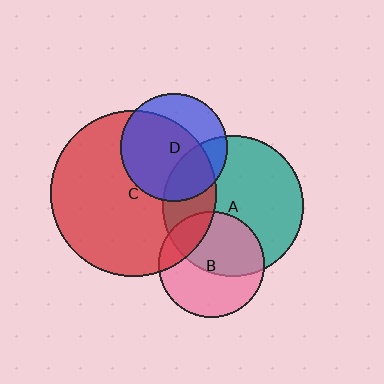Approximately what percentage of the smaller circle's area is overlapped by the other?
Approximately 50%.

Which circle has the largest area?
Circle C (red).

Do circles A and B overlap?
Yes.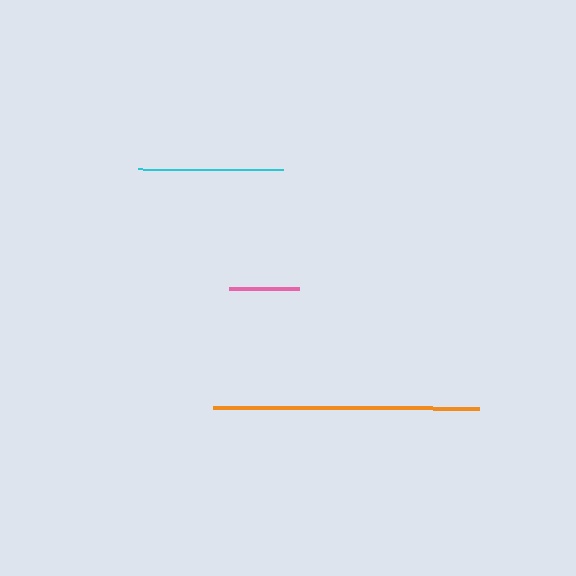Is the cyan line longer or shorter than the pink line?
The cyan line is longer than the pink line.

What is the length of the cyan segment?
The cyan segment is approximately 145 pixels long.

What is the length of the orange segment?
The orange segment is approximately 266 pixels long.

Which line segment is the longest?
The orange line is the longest at approximately 266 pixels.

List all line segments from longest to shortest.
From longest to shortest: orange, cyan, pink.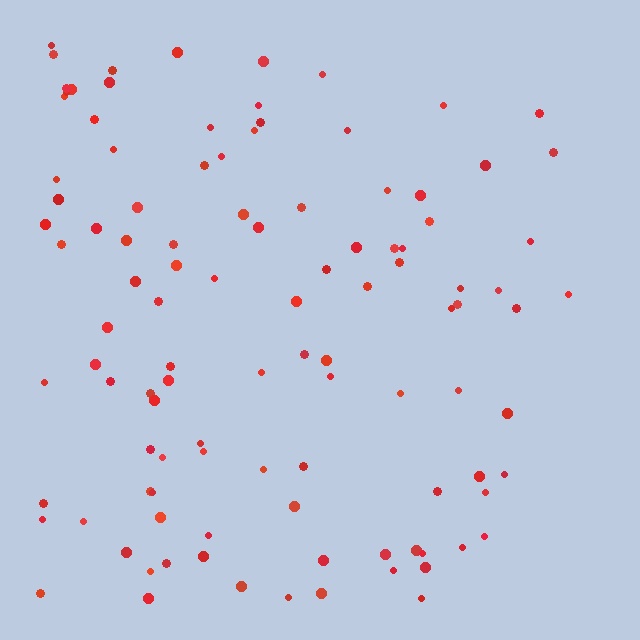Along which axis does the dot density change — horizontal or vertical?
Horizontal.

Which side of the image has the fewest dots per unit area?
The right.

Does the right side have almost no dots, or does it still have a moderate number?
Still a moderate number, just noticeably fewer than the left.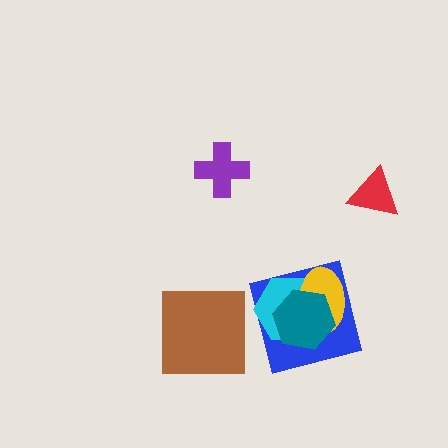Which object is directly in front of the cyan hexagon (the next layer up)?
The yellow ellipse is directly in front of the cyan hexagon.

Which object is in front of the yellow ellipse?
The teal hexagon is in front of the yellow ellipse.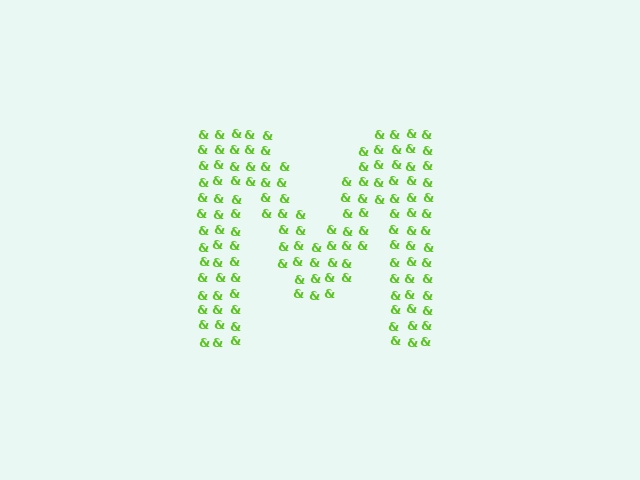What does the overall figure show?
The overall figure shows the letter M.